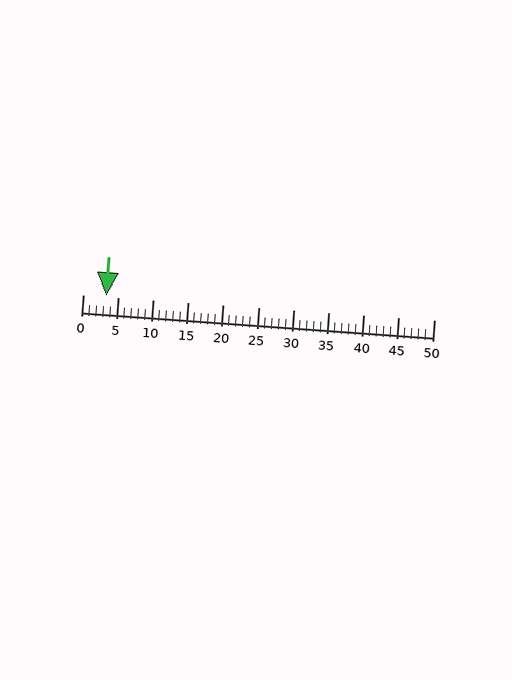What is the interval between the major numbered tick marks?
The major tick marks are spaced 5 units apart.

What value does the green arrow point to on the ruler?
The green arrow points to approximately 3.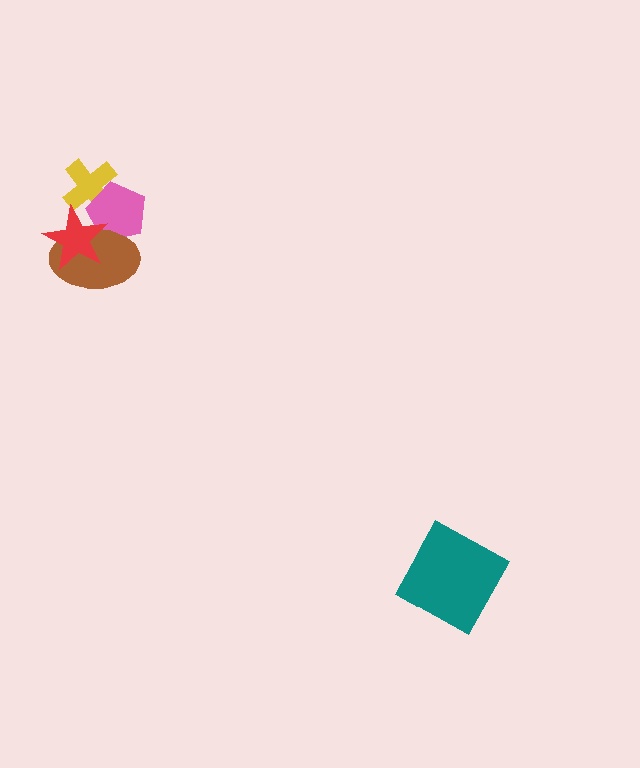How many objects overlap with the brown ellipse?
2 objects overlap with the brown ellipse.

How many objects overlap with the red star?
3 objects overlap with the red star.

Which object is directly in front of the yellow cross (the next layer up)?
The pink pentagon is directly in front of the yellow cross.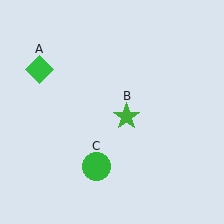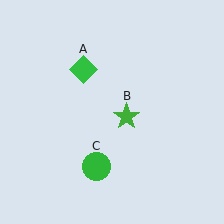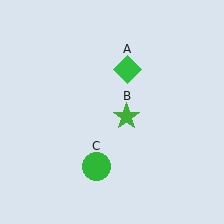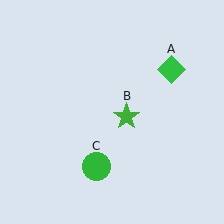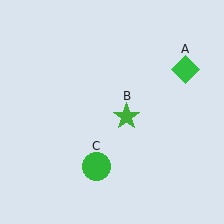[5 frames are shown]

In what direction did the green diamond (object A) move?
The green diamond (object A) moved right.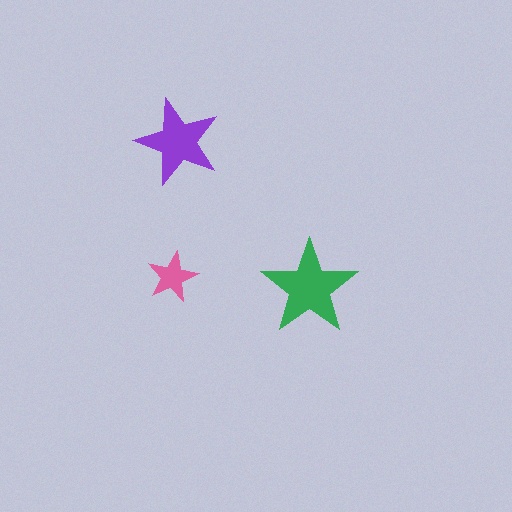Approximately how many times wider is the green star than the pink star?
About 2 times wider.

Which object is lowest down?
The green star is bottommost.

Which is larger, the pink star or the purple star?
The purple one.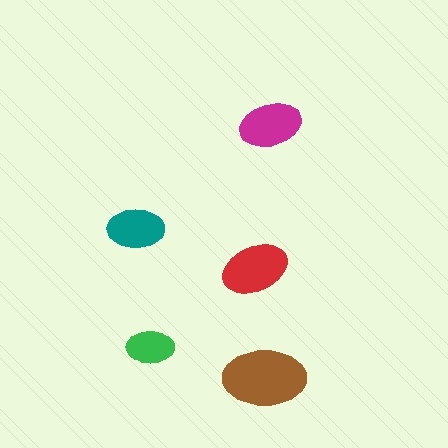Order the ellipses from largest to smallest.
the brown one, the red one, the magenta one, the teal one, the green one.